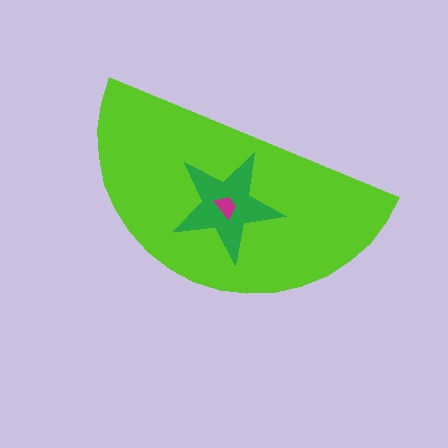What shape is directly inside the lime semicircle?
The green star.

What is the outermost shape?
The lime semicircle.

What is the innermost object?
The magenta trapezoid.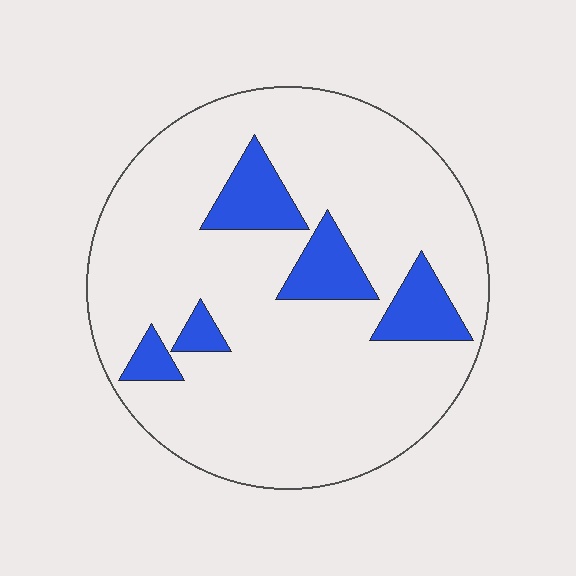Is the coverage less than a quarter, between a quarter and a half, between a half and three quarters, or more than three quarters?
Less than a quarter.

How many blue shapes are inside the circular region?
5.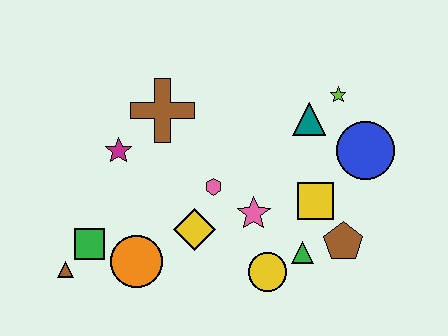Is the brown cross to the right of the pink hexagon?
No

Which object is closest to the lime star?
The teal triangle is closest to the lime star.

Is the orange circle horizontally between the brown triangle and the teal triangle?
Yes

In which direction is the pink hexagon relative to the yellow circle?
The pink hexagon is above the yellow circle.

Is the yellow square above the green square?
Yes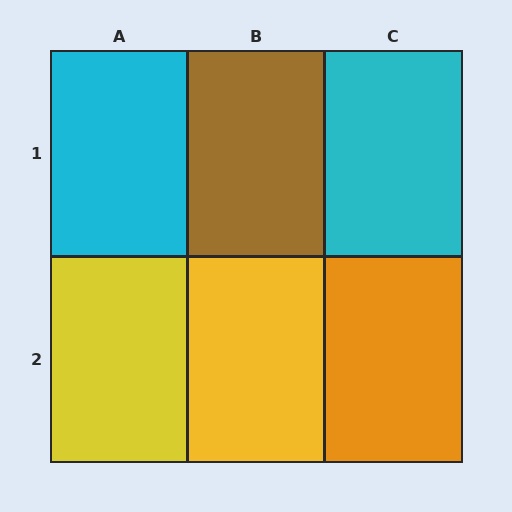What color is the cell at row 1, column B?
Brown.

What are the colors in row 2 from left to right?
Yellow, yellow, orange.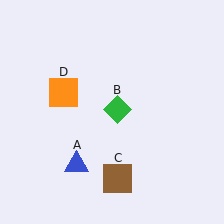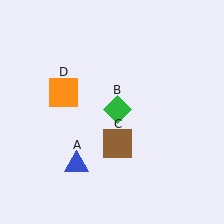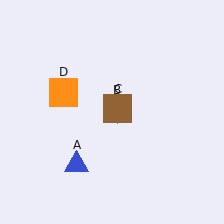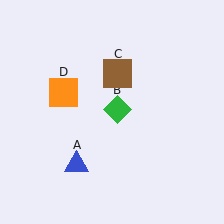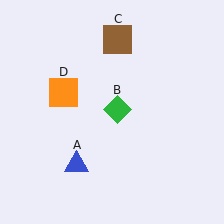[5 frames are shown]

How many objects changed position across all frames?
1 object changed position: brown square (object C).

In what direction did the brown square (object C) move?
The brown square (object C) moved up.